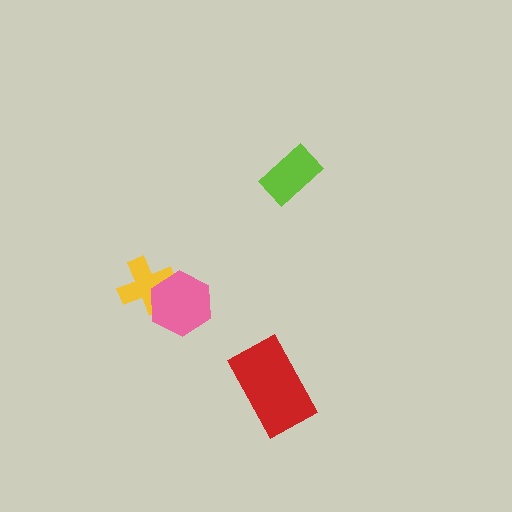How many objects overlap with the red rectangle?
0 objects overlap with the red rectangle.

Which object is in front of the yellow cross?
The pink hexagon is in front of the yellow cross.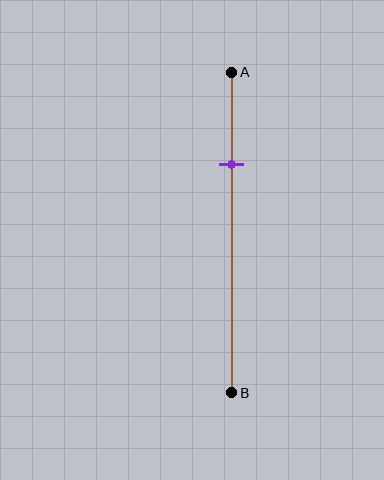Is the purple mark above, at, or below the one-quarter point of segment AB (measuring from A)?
The purple mark is below the one-quarter point of segment AB.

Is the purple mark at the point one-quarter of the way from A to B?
No, the mark is at about 30% from A, not at the 25% one-quarter point.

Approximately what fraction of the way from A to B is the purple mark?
The purple mark is approximately 30% of the way from A to B.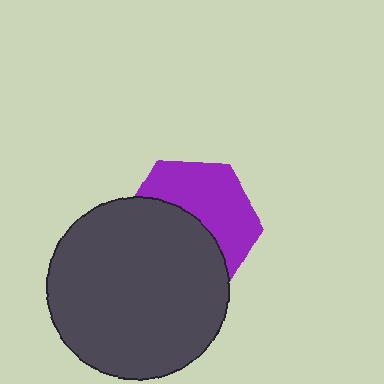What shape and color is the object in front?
The object in front is a dark gray circle.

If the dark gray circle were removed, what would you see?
You would see the complete purple hexagon.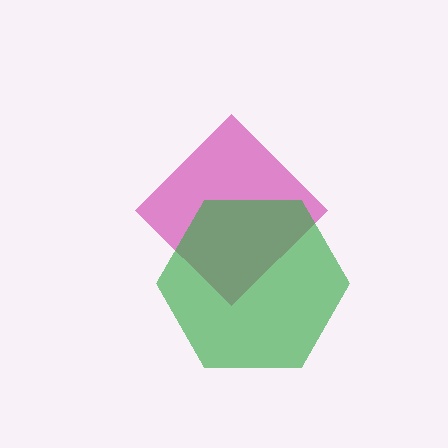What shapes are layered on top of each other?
The layered shapes are: a magenta diamond, a green hexagon.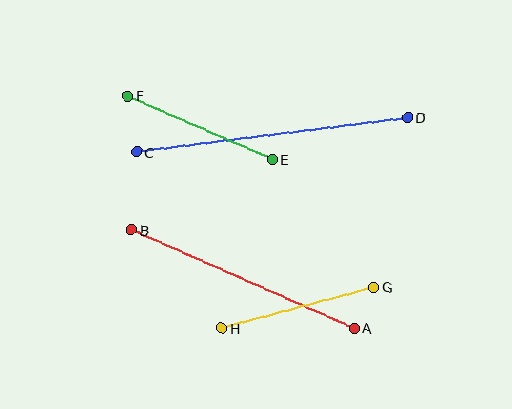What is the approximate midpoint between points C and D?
The midpoint is at approximately (272, 135) pixels.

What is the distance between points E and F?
The distance is approximately 158 pixels.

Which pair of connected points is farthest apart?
Points C and D are farthest apart.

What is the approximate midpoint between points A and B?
The midpoint is at approximately (243, 279) pixels.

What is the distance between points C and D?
The distance is approximately 273 pixels.